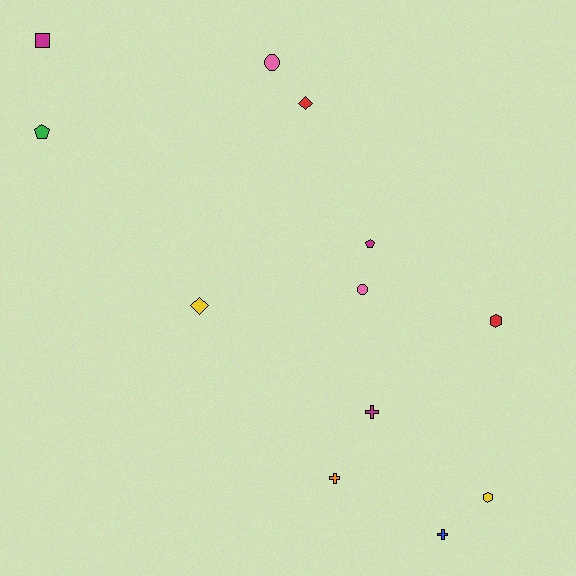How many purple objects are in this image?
There are no purple objects.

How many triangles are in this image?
There are no triangles.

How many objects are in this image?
There are 12 objects.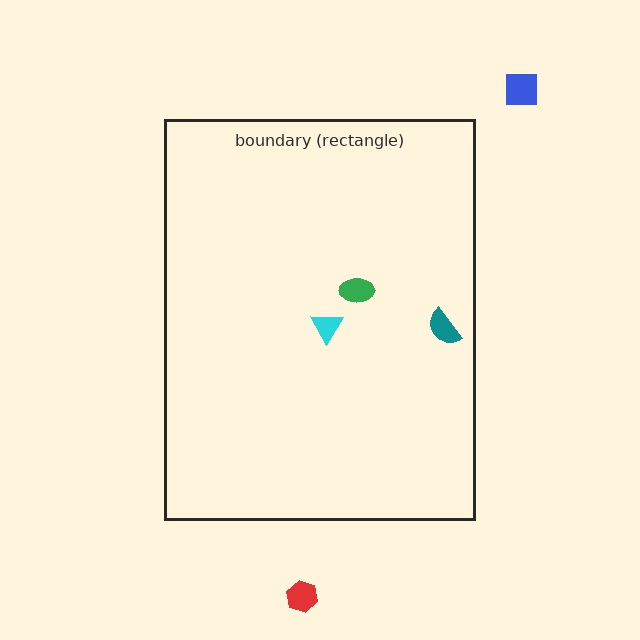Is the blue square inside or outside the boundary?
Outside.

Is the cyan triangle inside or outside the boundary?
Inside.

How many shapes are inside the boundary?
3 inside, 2 outside.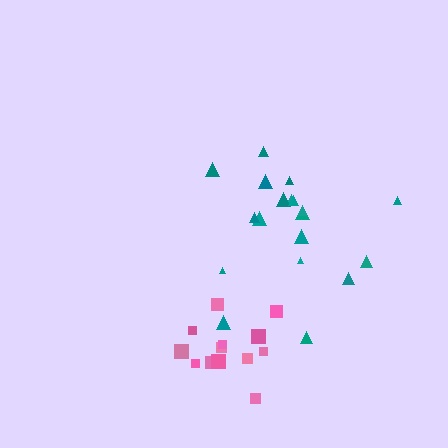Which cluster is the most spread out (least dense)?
Teal.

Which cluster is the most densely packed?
Pink.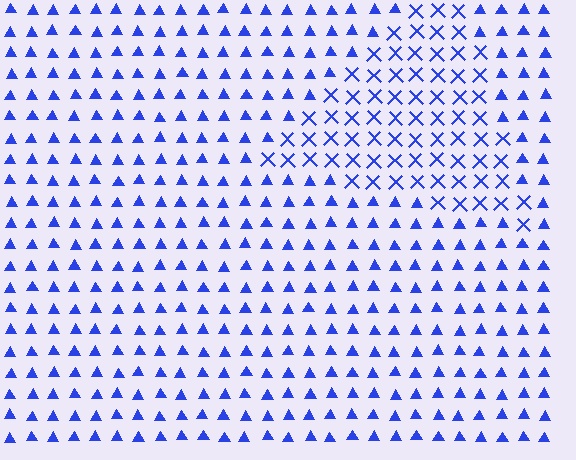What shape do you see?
I see a triangle.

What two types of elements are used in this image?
The image uses X marks inside the triangle region and triangles outside it.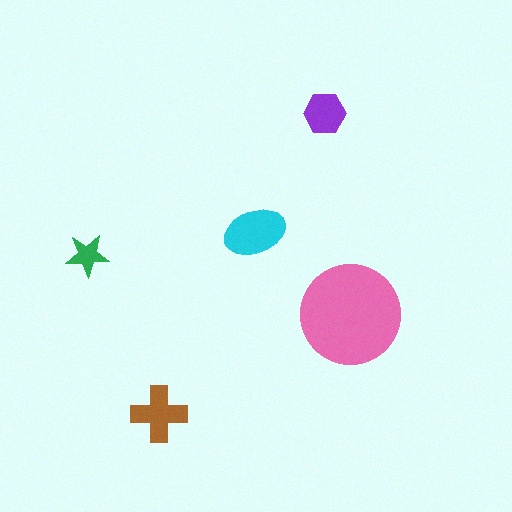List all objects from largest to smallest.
The pink circle, the cyan ellipse, the brown cross, the purple hexagon, the green star.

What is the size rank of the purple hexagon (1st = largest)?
4th.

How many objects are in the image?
There are 5 objects in the image.